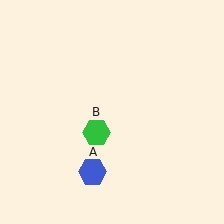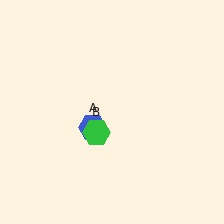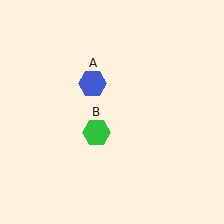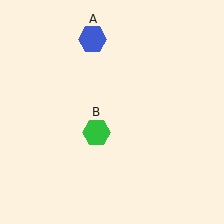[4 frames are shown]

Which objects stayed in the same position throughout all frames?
Green hexagon (object B) remained stationary.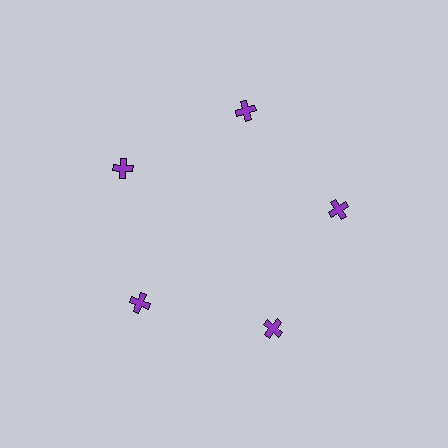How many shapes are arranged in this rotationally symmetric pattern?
There are 5 shapes, arranged in 5 groups of 1.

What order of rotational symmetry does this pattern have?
This pattern has 5-fold rotational symmetry.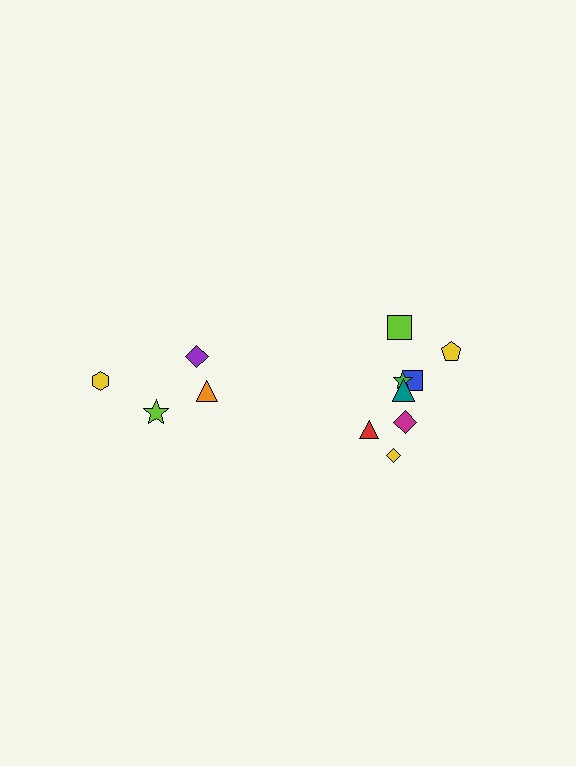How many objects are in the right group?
There are 8 objects.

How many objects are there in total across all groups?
There are 12 objects.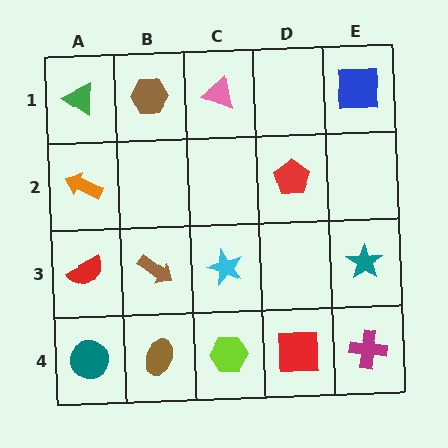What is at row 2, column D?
A red pentagon.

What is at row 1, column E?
A blue square.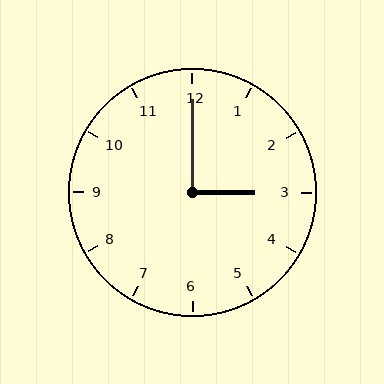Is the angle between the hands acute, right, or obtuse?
It is right.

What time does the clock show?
3:00.